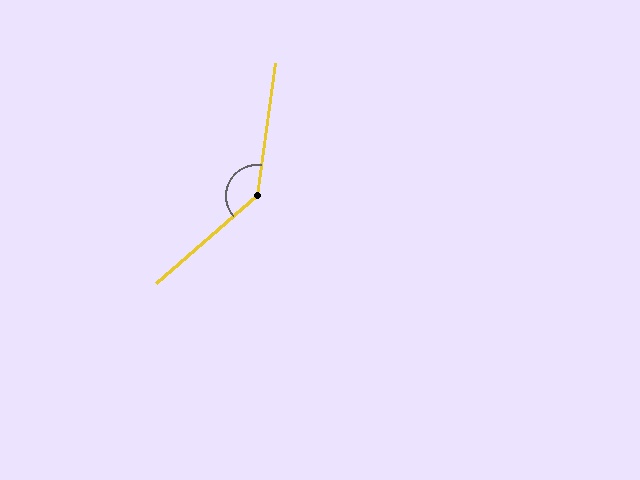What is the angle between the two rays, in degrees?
Approximately 139 degrees.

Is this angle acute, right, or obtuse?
It is obtuse.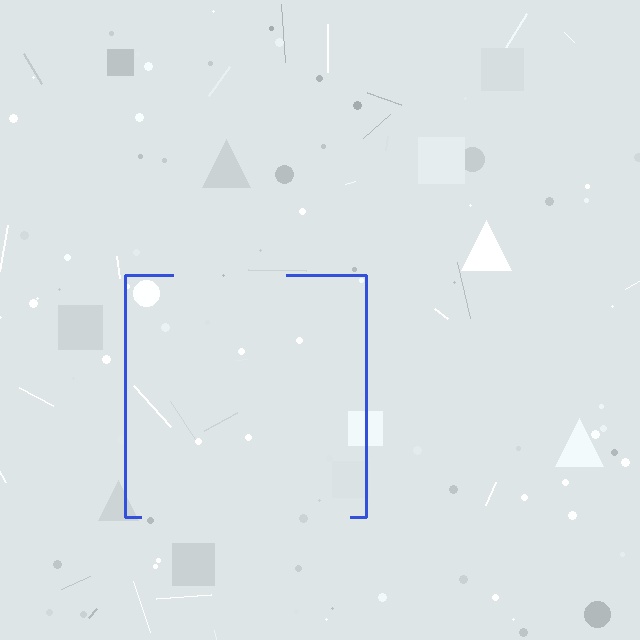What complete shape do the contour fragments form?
The contour fragments form a square.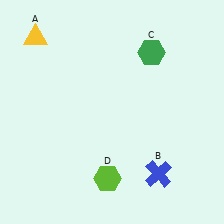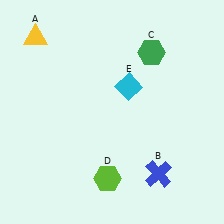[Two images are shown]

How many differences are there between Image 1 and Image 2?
There is 1 difference between the two images.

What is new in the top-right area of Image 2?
A cyan diamond (E) was added in the top-right area of Image 2.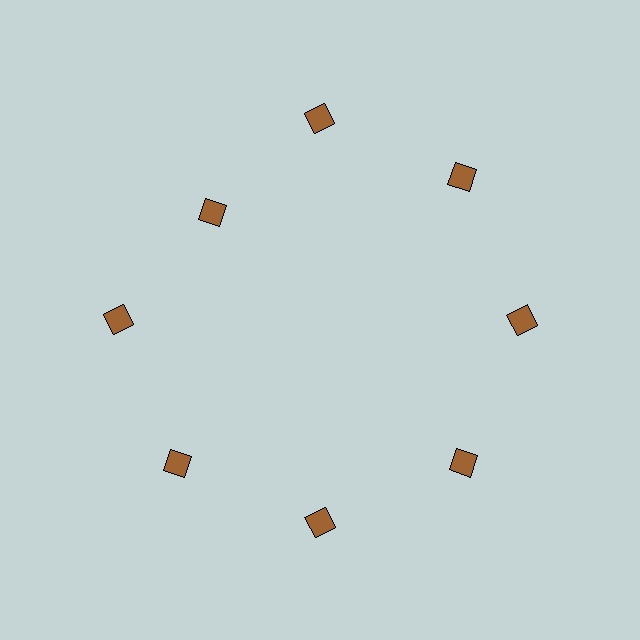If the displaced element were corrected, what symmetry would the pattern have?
It would have 8-fold rotational symmetry — the pattern would map onto itself every 45 degrees.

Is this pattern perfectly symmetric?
No. The 8 brown squares are arranged in a ring, but one element near the 10 o'clock position is pulled inward toward the center, breaking the 8-fold rotational symmetry.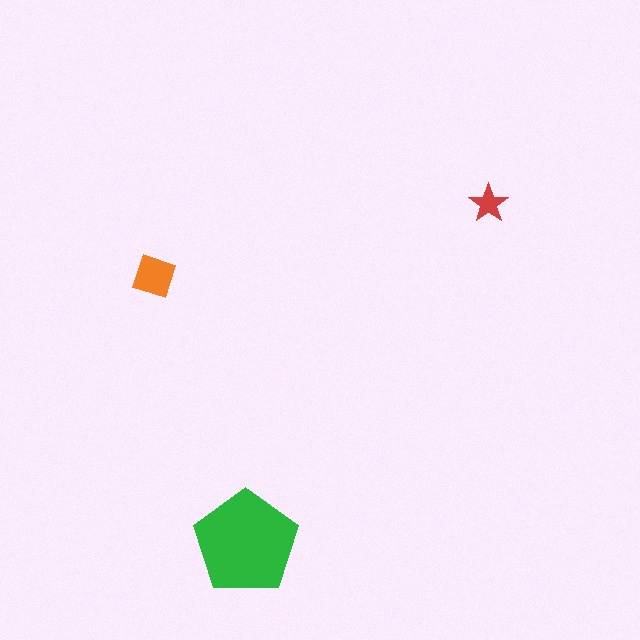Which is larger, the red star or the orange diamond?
The orange diamond.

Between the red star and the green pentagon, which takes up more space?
The green pentagon.